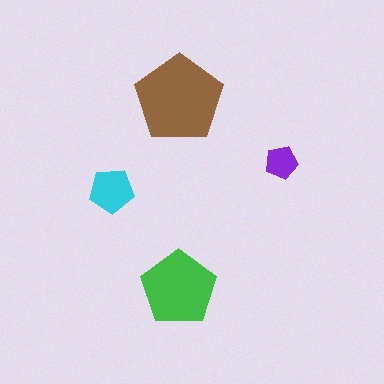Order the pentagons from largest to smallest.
the brown one, the green one, the cyan one, the purple one.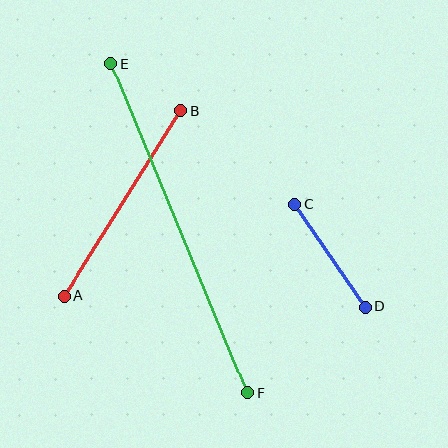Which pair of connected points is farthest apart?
Points E and F are farthest apart.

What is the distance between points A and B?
The distance is approximately 218 pixels.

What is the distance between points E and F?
The distance is approximately 356 pixels.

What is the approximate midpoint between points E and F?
The midpoint is at approximately (179, 228) pixels.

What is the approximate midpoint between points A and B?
The midpoint is at approximately (122, 203) pixels.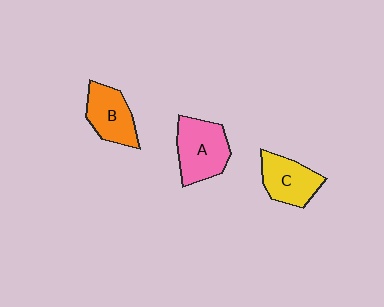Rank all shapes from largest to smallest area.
From largest to smallest: A (pink), C (yellow), B (orange).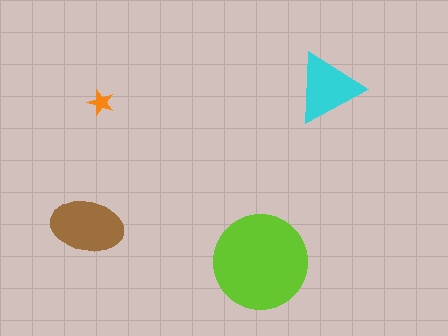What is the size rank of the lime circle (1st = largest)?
1st.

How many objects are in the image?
There are 4 objects in the image.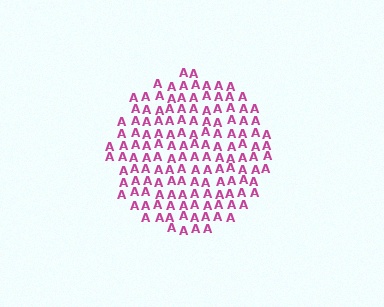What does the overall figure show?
The overall figure shows a circle.